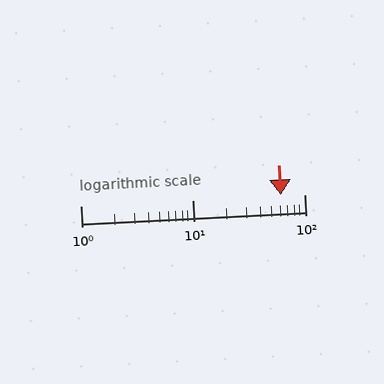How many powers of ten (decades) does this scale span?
The scale spans 2 decades, from 1 to 100.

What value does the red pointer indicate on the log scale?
The pointer indicates approximately 62.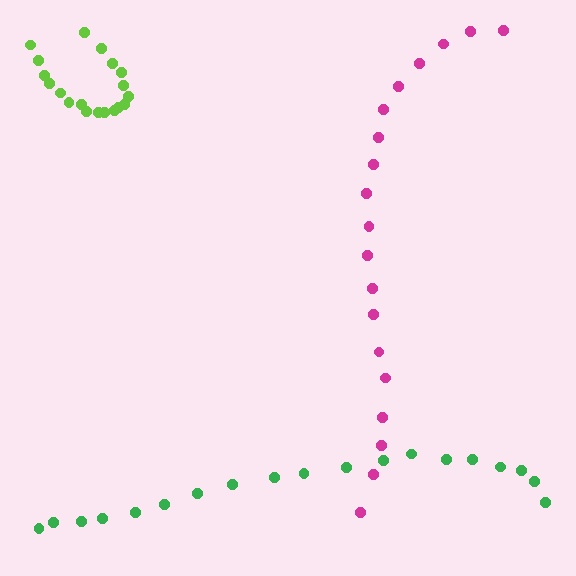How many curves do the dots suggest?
There are 3 distinct paths.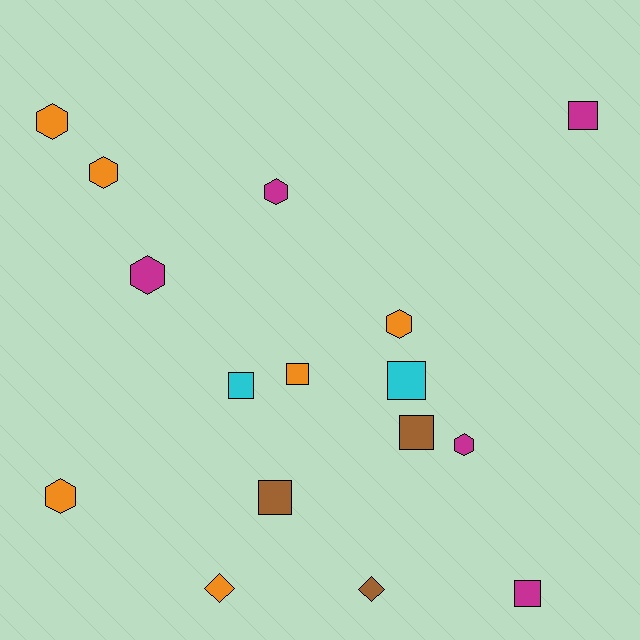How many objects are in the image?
There are 16 objects.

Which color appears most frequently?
Orange, with 6 objects.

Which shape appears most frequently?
Hexagon, with 7 objects.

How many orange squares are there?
There is 1 orange square.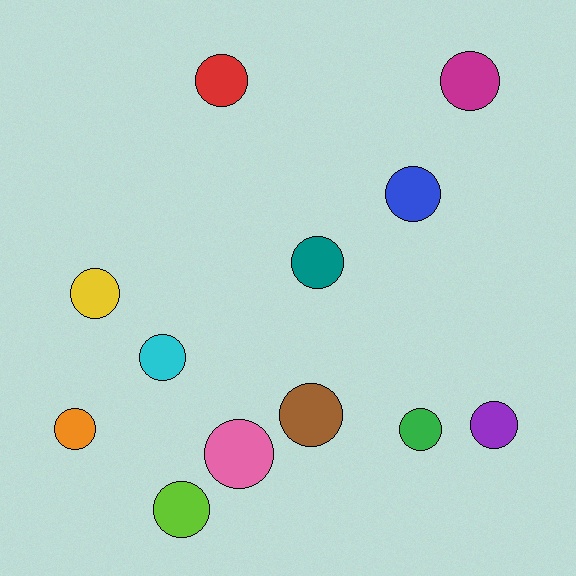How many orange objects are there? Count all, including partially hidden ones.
There is 1 orange object.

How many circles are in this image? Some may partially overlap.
There are 12 circles.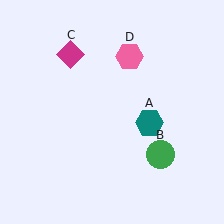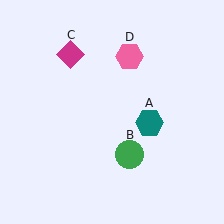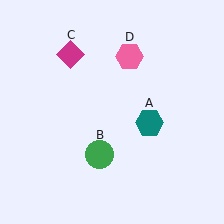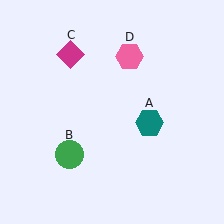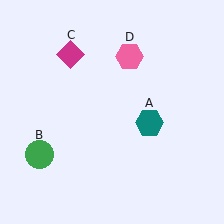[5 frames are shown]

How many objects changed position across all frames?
1 object changed position: green circle (object B).